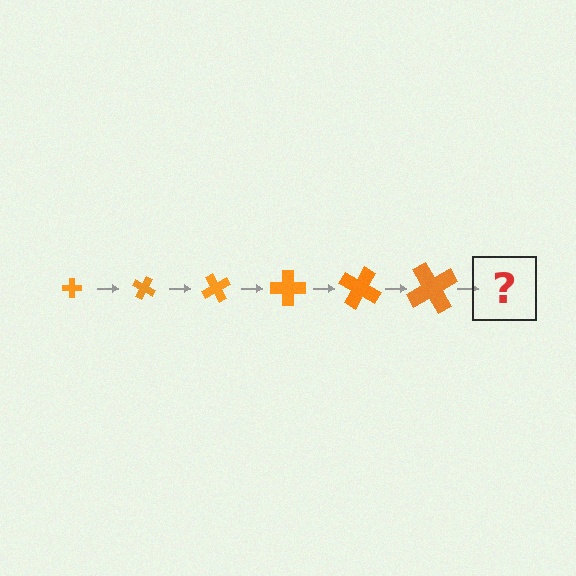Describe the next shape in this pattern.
It should be a cross, larger than the previous one and rotated 180 degrees from the start.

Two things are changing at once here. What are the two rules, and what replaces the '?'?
The two rules are that the cross grows larger each step and it rotates 30 degrees each step. The '?' should be a cross, larger than the previous one and rotated 180 degrees from the start.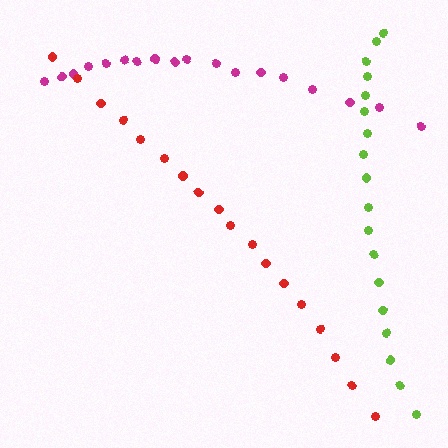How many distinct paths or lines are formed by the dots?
There are 3 distinct paths.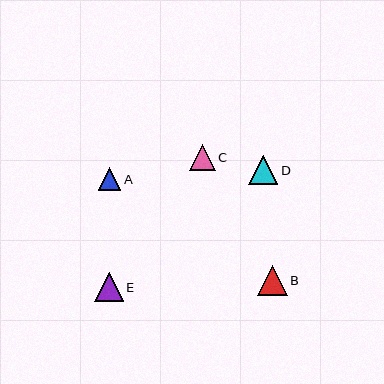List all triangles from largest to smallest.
From largest to smallest: B, E, D, C, A.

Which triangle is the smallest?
Triangle A is the smallest with a size of approximately 22 pixels.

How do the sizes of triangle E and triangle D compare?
Triangle E and triangle D are approximately the same size.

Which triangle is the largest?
Triangle B is the largest with a size of approximately 30 pixels.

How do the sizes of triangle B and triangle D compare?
Triangle B and triangle D are approximately the same size.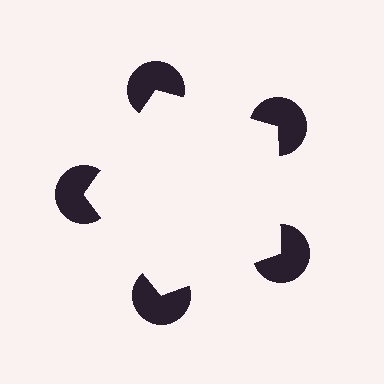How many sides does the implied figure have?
5 sides.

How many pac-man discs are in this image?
There are 5 — one at each vertex of the illusory pentagon.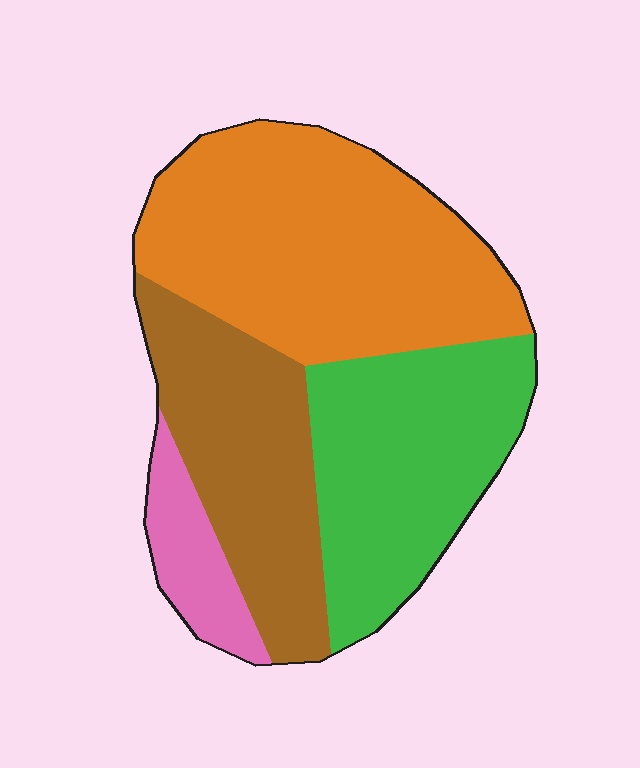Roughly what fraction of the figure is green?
Green takes up between a sixth and a third of the figure.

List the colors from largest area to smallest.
From largest to smallest: orange, green, brown, pink.